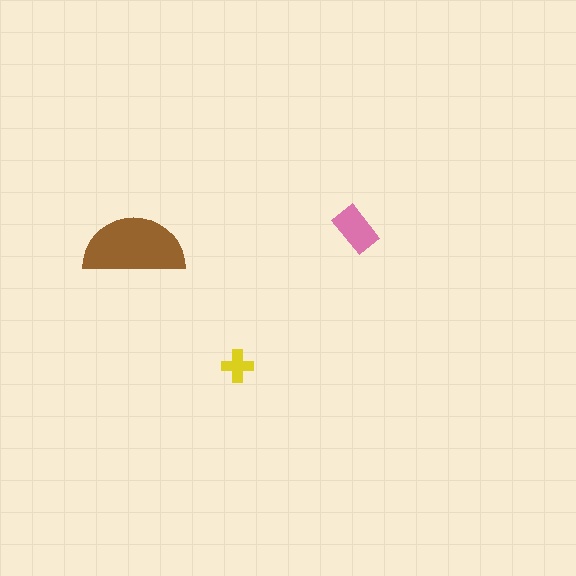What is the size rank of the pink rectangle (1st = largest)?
2nd.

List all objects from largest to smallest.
The brown semicircle, the pink rectangle, the yellow cross.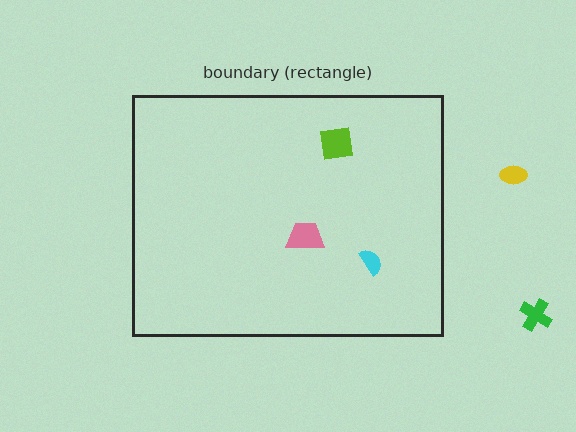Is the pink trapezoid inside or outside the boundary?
Inside.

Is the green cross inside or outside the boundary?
Outside.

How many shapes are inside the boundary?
3 inside, 2 outside.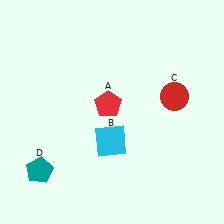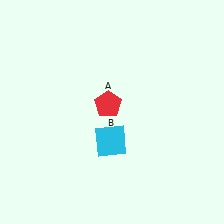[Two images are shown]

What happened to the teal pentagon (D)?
The teal pentagon (D) was removed in Image 2. It was in the bottom-left area of Image 1.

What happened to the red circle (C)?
The red circle (C) was removed in Image 2. It was in the top-right area of Image 1.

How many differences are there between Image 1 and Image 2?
There are 2 differences between the two images.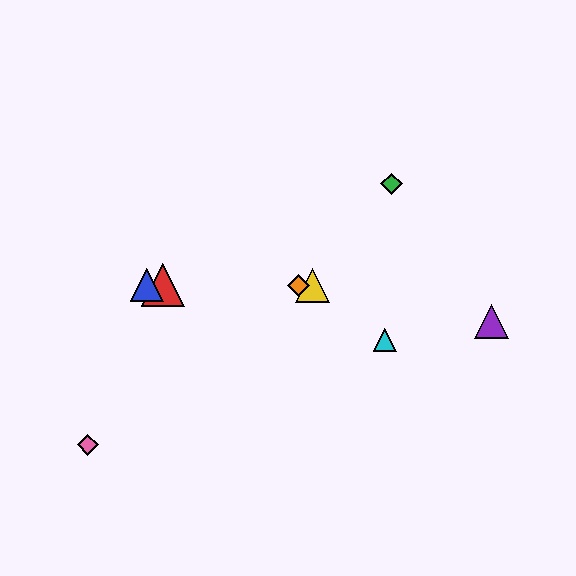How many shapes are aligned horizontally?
4 shapes (the red triangle, the blue triangle, the yellow triangle, the orange diamond) are aligned horizontally.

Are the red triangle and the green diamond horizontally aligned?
No, the red triangle is at y≈285 and the green diamond is at y≈184.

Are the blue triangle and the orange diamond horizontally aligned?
Yes, both are at y≈285.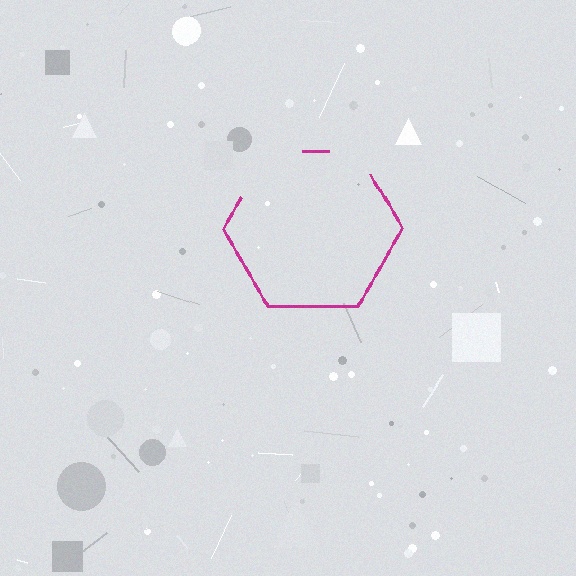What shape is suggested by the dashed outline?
The dashed outline suggests a hexagon.